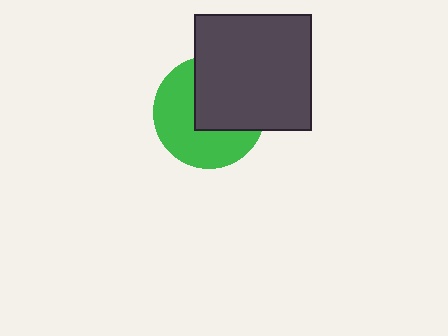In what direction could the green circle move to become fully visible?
The green circle could move toward the lower-left. That would shift it out from behind the dark gray rectangle entirely.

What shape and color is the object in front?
The object in front is a dark gray rectangle.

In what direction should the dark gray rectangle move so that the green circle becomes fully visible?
The dark gray rectangle should move toward the upper-right. That is the shortest direction to clear the overlap and leave the green circle fully visible.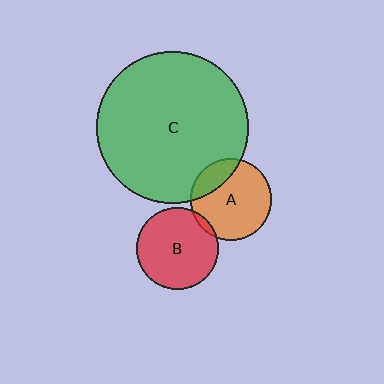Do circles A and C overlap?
Yes.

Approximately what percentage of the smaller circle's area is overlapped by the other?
Approximately 20%.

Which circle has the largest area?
Circle C (green).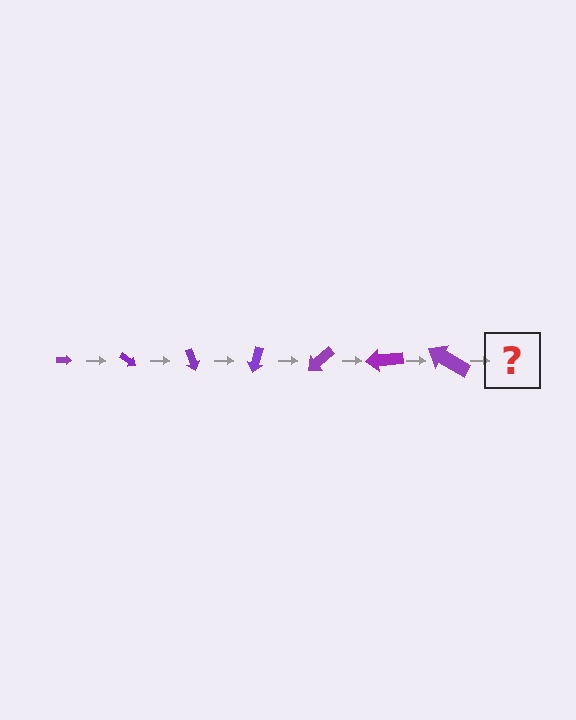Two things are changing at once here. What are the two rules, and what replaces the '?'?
The two rules are that the arrow grows larger each step and it rotates 35 degrees each step. The '?' should be an arrow, larger than the previous one and rotated 245 degrees from the start.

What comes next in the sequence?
The next element should be an arrow, larger than the previous one and rotated 245 degrees from the start.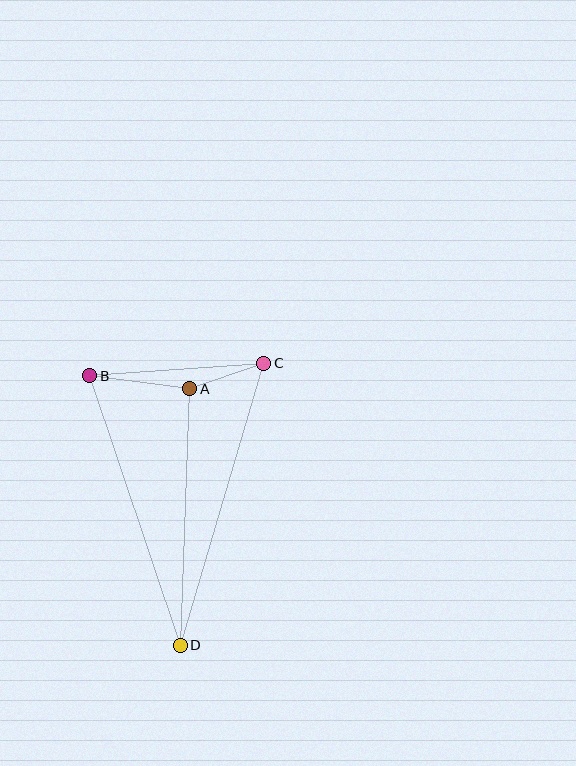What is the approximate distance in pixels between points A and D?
The distance between A and D is approximately 256 pixels.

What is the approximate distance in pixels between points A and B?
The distance between A and B is approximately 101 pixels.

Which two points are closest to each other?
Points A and C are closest to each other.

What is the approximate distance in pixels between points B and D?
The distance between B and D is approximately 284 pixels.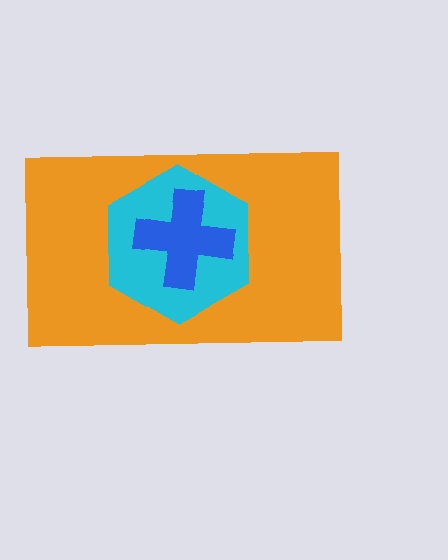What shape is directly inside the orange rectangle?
The cyan hexagon.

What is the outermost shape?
The orange rectangle.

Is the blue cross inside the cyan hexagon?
Yes.